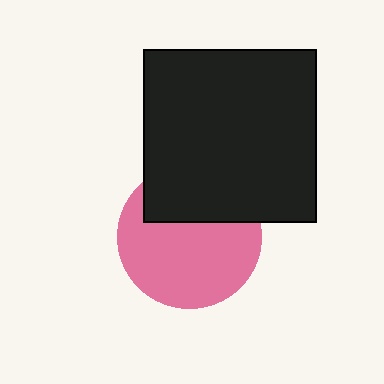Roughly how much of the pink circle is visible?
Most of it is visible (roughly 66%).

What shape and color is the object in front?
The object in front is a black square.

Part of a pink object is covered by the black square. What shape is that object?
It is a circle.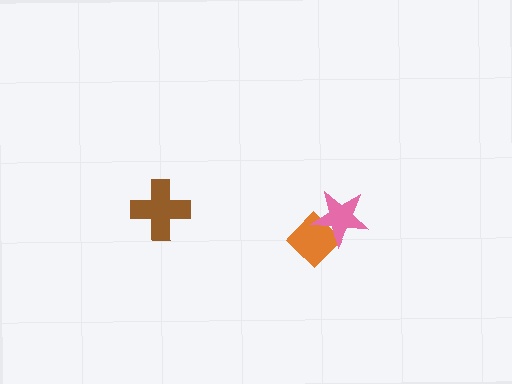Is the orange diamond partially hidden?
Yes, it is partially covered by another shape.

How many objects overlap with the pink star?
1 object overlaps with the pink star.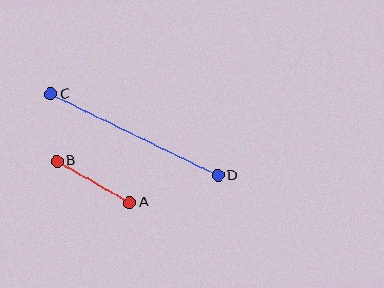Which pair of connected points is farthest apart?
Points C and D are farthest apart.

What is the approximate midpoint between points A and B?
The midpoint is at approximately (93, 182) pixels.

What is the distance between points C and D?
The distance is approximately 186 pixels.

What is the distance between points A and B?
The distance is approximately 83 pixels.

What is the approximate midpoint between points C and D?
The midpoint is at approximately (135, 135) pixels.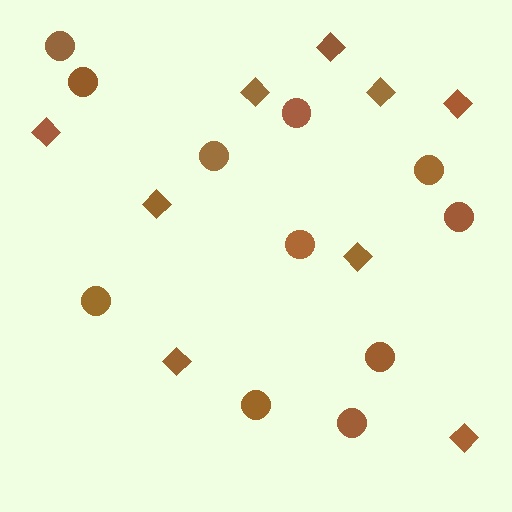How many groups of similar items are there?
There are 2 groups: one group of circles (11) and one group of diamonds (9).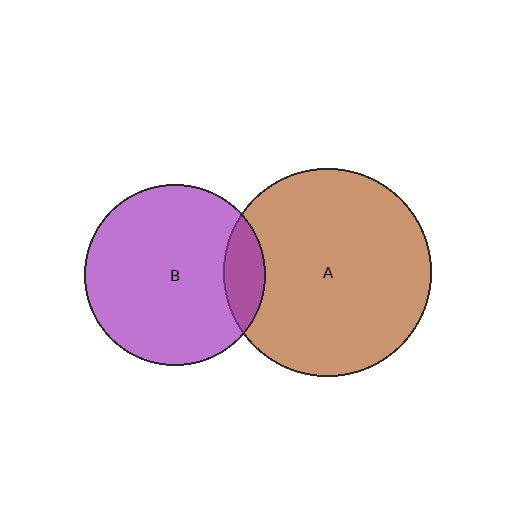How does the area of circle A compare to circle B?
Approximately 1.3 times.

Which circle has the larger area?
Circle A (brown).